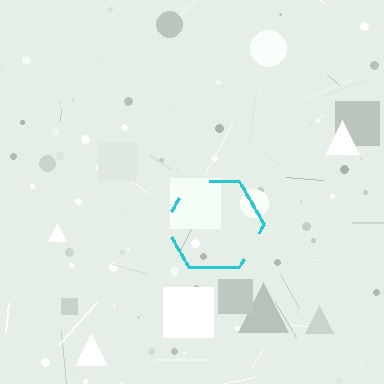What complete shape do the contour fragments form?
The contour fragments form a hexagon.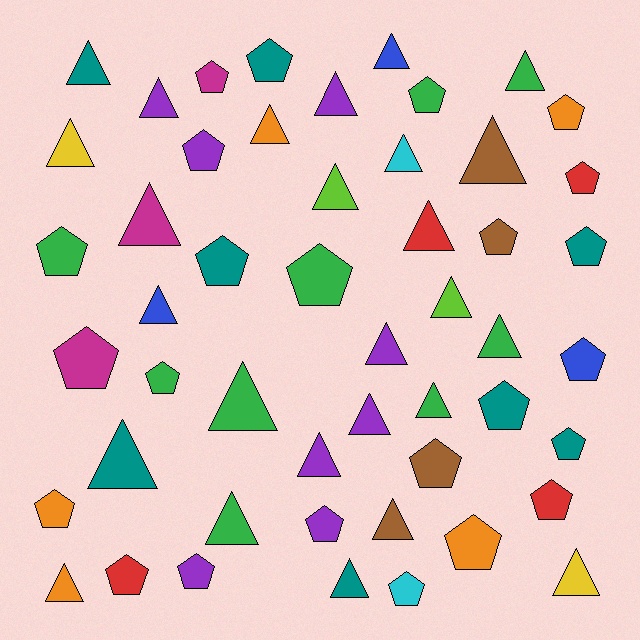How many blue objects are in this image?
There are 3 blue objects.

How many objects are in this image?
There are 50 objects.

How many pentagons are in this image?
There are 24 pentagons.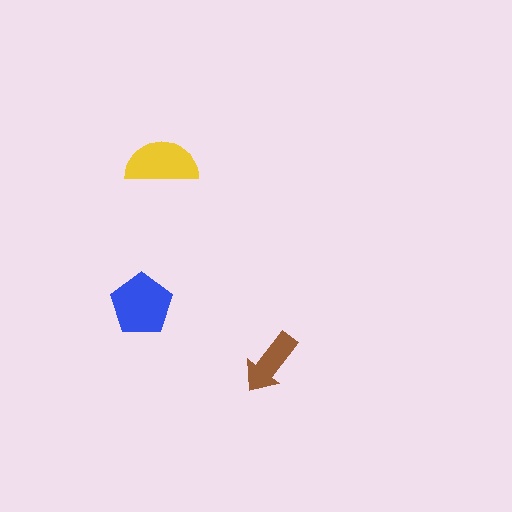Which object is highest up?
The yellow semicircle is topmost.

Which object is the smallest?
The brown arrow.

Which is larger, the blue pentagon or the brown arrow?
The blue pentagon.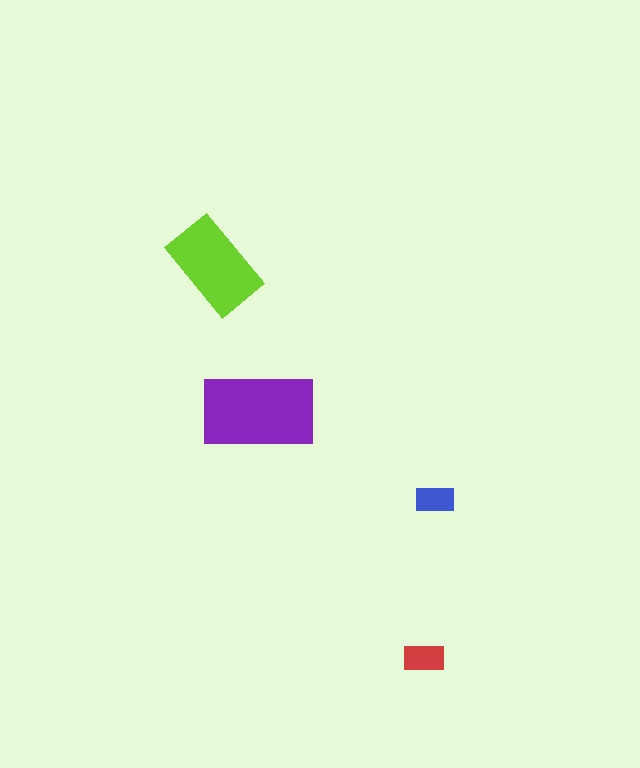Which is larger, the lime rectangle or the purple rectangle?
The purple one.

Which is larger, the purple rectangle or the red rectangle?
The purple one.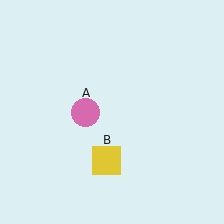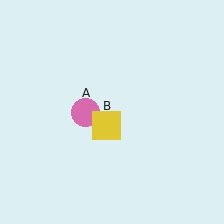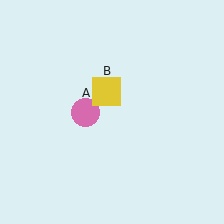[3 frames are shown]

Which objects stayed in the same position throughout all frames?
Pink circle (object A) remained stationary.